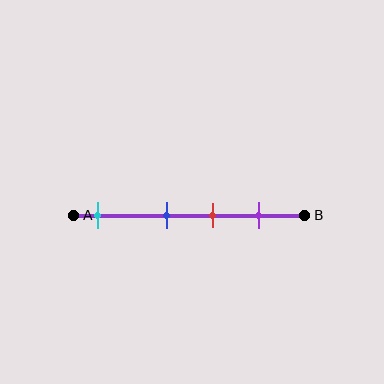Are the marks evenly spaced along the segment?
No, the marks are not evenly spaced.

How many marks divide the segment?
There are 4 marks dividing the segment.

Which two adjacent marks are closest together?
The blue and red marks are the closest adjacent pair.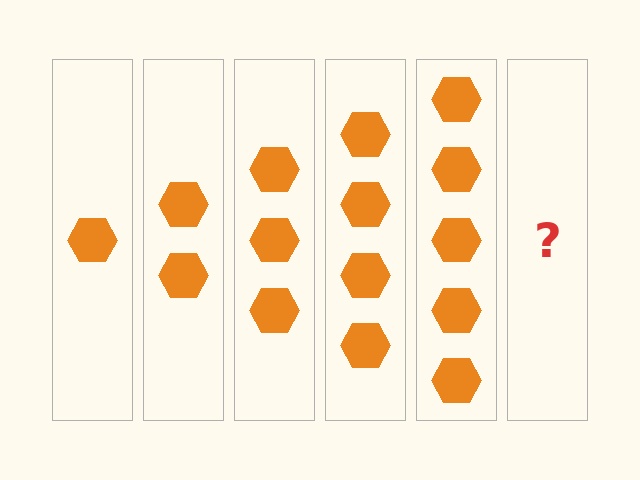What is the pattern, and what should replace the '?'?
The pattern is that each step adds one more hexagon. The '?' should be 6 hexagons.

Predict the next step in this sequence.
The next step is 6 hexagons.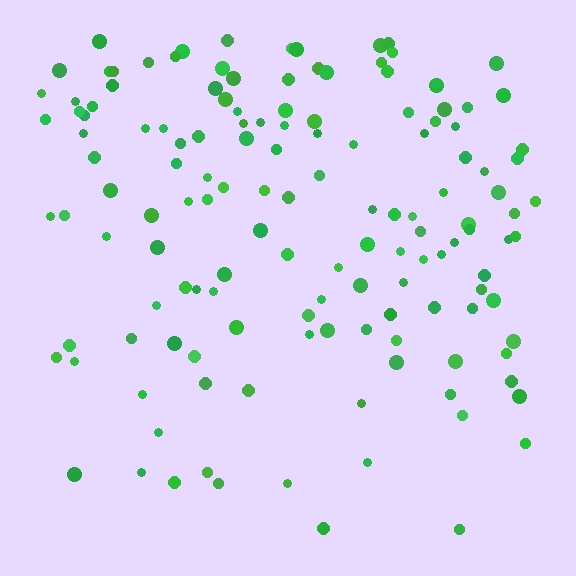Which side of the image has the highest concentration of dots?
The top.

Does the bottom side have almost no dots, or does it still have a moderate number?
Still a moderate number, just noticeably fewer than the top.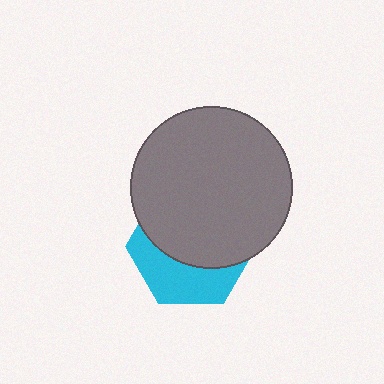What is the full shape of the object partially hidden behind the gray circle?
The partially hidden object is a cyan hexagon.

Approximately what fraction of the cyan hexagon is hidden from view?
Roughly 62% of the cyan hexagon is hidden behind the gray circle.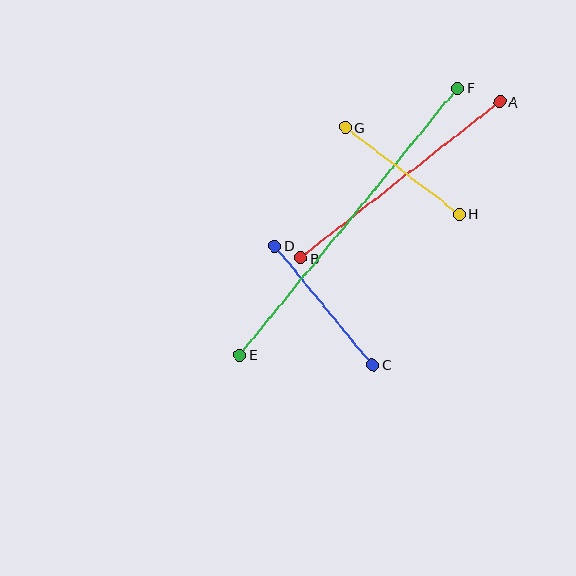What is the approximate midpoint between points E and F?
The midpoint is at approximately (349, 221) pixels.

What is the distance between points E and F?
The distance is approximately 345 pixels.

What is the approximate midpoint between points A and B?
The midpoint is at approximately (400, 180) pixels.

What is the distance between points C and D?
The distance is approximately 154 pixels.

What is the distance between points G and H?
The distance is approximately 144 pixels.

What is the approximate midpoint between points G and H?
The midpoint is at approximately (402, 171) pixels.